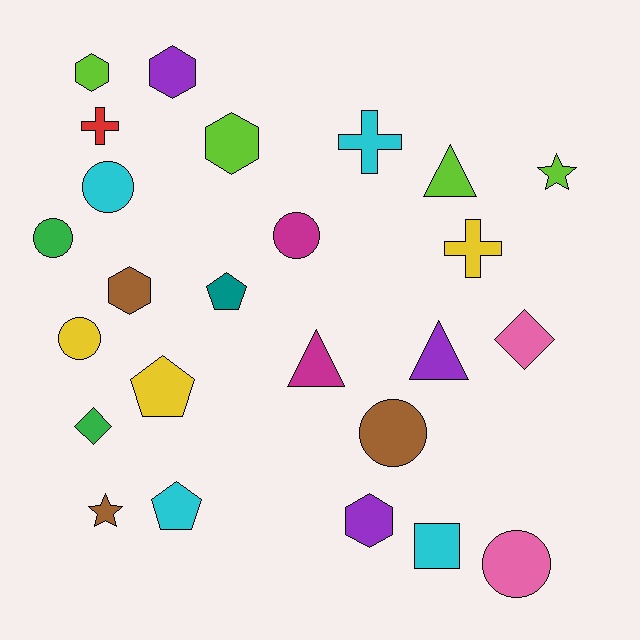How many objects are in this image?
There are 25 objects.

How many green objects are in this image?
There are 2 green objects.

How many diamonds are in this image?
There are 2 diamonds.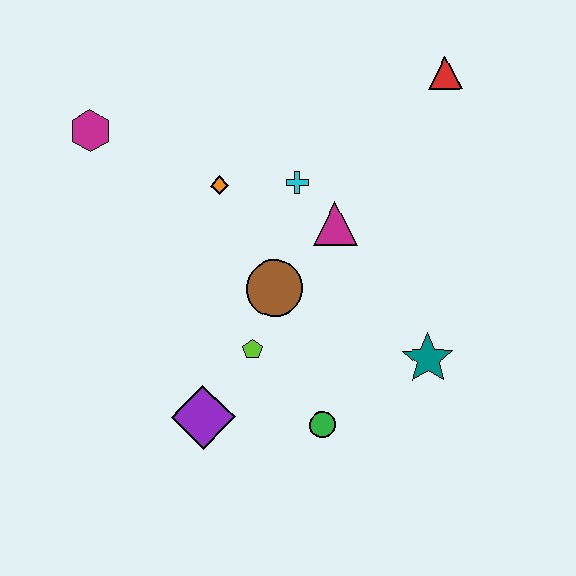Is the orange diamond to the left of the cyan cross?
Yes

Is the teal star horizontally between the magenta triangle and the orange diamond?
No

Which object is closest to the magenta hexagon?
The orange diamond is closest to the magenta hexagon.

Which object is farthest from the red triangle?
The purple diamond is farthest from the red triangle.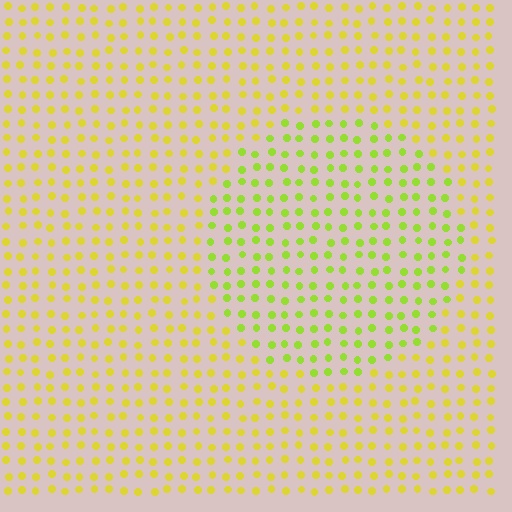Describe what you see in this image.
The image is filled with small yellow elements in a uniform arrangement. A circle-shaped region is visible where the elements are tinted to a slightly different hue, forming a subtle color boundary.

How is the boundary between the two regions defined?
The boundary is defined purely by a slight shift in hue (about 29 degrees). Spacing, size, and orientation are identical on both sides.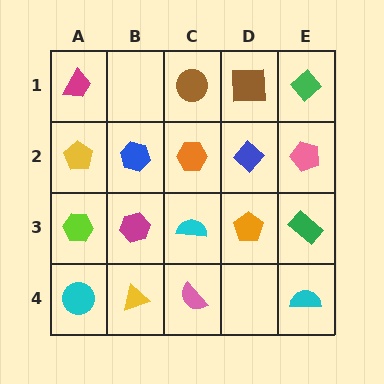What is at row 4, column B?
A yellow triangle.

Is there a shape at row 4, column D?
No, that cell is empty.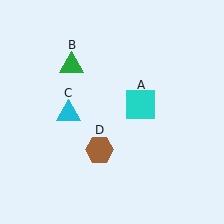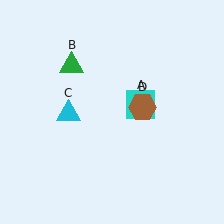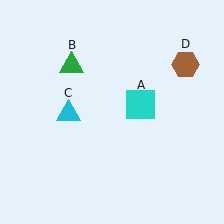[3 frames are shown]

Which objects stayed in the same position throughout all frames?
Cyan square (object A) and green triangle (object B) and cyan triangle (object C) remained stationary.